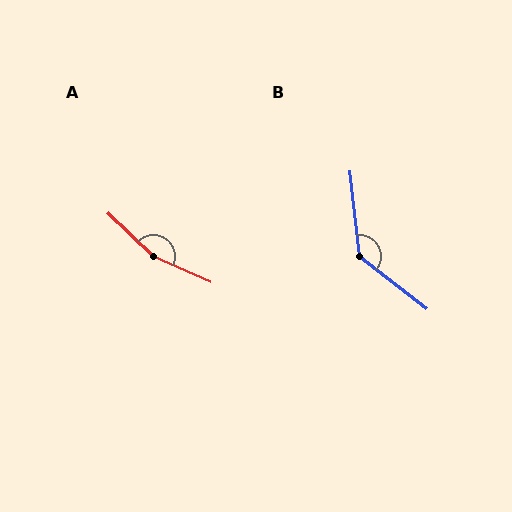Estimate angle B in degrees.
Approximately 134 degrees.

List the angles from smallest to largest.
B (134°), A (161°).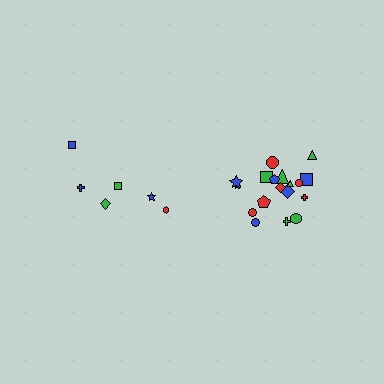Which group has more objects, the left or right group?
The right group.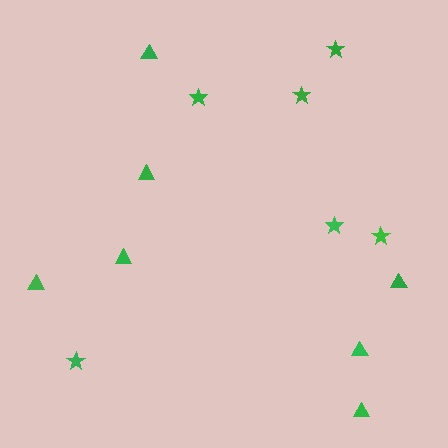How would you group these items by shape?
There are 2 groups: one group of stars (6) and one group of triangles (7).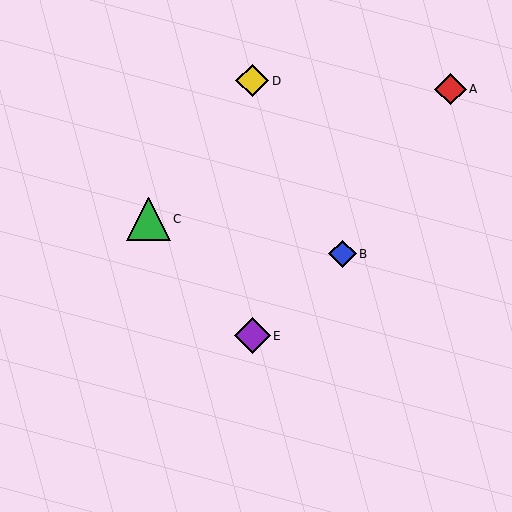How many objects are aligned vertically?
2 objects (D, E) are aligned vertically.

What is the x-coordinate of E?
Object E is at x≈252.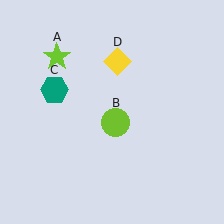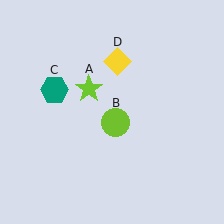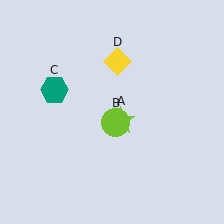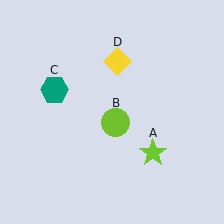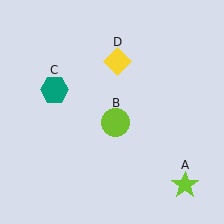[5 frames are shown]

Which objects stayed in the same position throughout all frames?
Lime circle (object B) and teal hexagon (object C) and yellow diamond (object D) remained stationary.